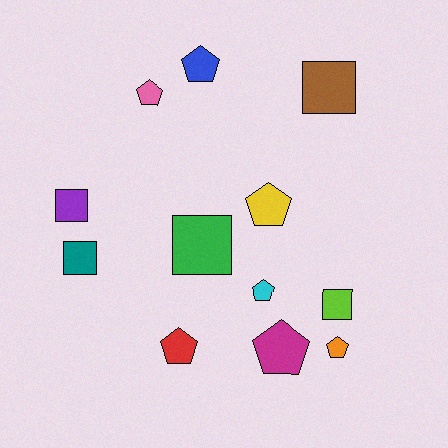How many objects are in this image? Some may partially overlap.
There are 12 objects.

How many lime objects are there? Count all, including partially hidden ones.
There is 1 lime object.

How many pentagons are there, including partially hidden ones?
There are 7 pentagons.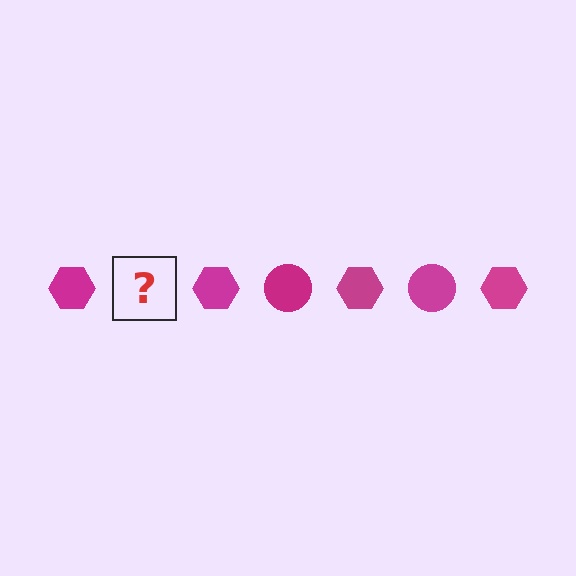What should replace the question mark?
The question mark should be replaced with a magenta circle.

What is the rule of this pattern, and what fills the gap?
The rule is that the pattern cycles through hexagon, circle shapes in magenta. The gap should be filled with a magenta circle.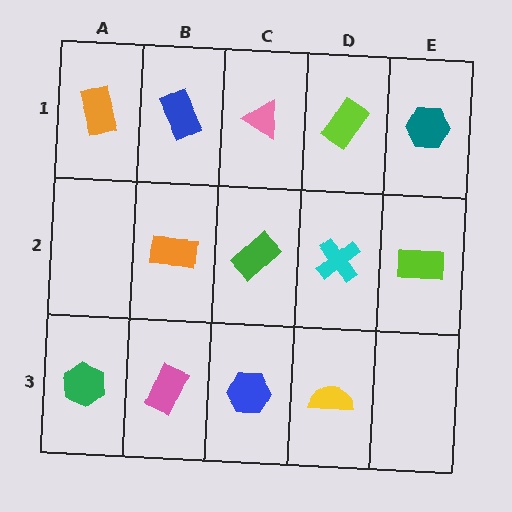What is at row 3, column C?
A blue hexagon.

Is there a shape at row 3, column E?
No, that cell is empty.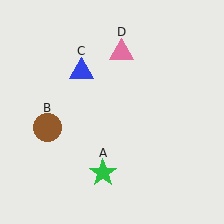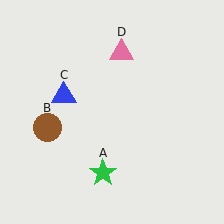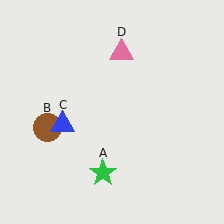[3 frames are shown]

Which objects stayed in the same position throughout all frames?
Green star (object A) and brown circle (object B) and pink triangle (object D) remained stationary.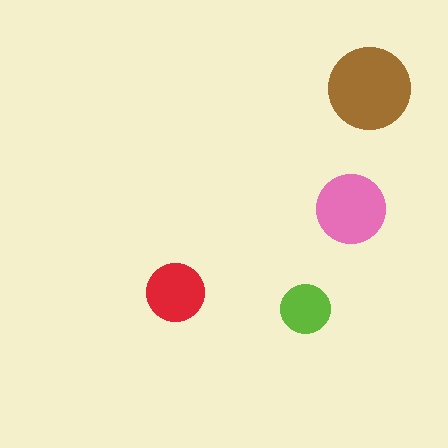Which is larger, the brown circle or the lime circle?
The brown one.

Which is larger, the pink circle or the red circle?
The pink one.